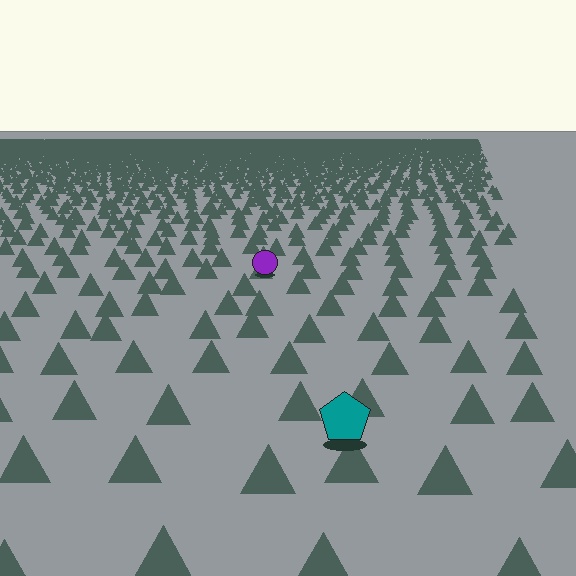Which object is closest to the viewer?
The teal pentagon is closest. The texture marks near it are larger and more spread out.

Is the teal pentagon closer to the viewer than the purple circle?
Yes. The teal pentagon is closer — you can tell from the texture gradient: the ground texture is coarser near it.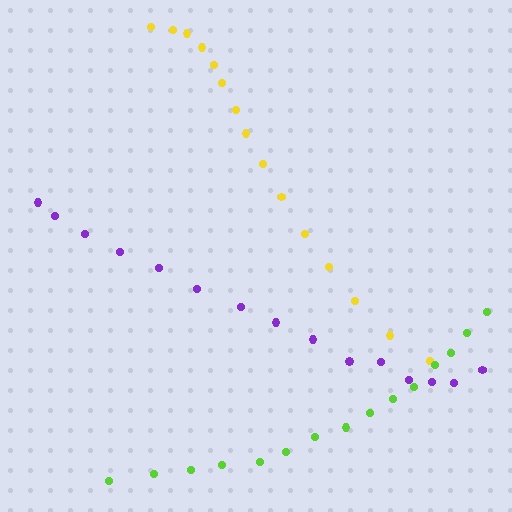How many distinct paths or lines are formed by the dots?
There are 3 distinct paths.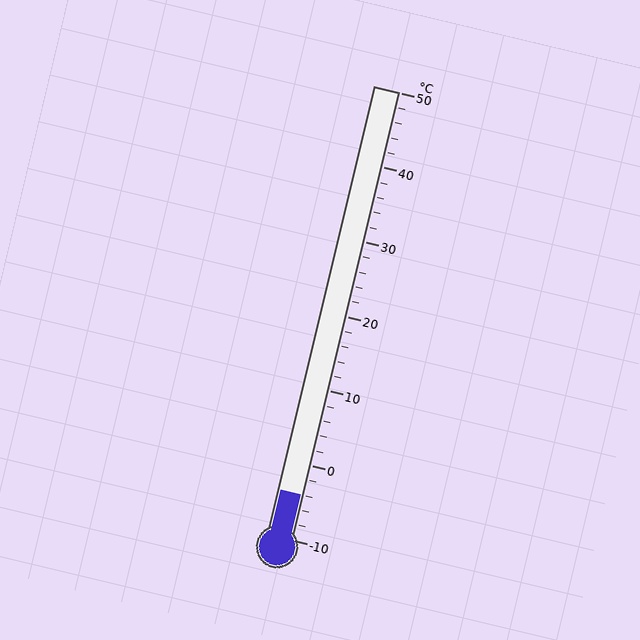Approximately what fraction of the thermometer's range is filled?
The thermometer is filled to approximately 10% of its range.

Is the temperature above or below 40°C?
The temperature is below 40°C.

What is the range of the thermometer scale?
The thermometer scale ranges from -10°C to 50°C.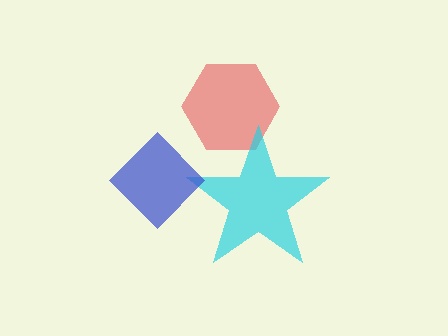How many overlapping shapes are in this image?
There are 3 overlapping shapes in the image.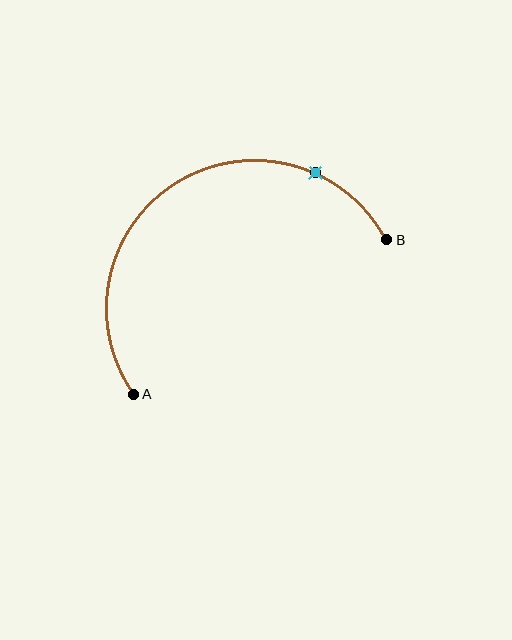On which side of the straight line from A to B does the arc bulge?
The arc bulges above the straight line connecting A and B.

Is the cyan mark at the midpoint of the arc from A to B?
No. The cyan mark lies on the arc but is closer to endpoint B. The arc midpoint would be at the point on the curve equidistant along the arc from both A and B.